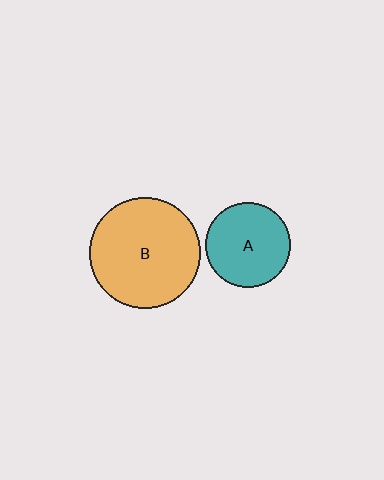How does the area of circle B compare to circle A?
Approximately 1.7 times.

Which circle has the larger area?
Circle B (orange).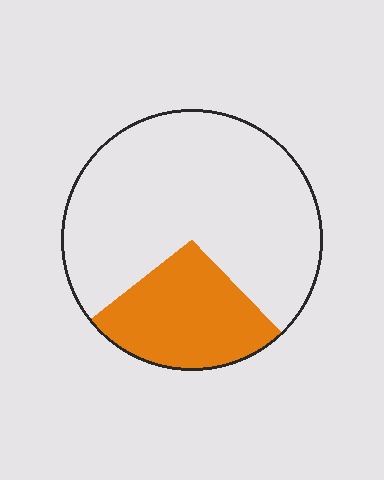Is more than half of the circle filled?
No.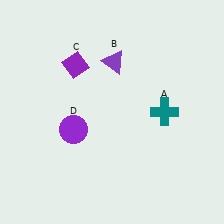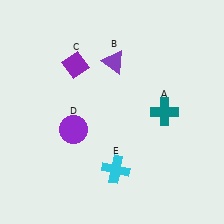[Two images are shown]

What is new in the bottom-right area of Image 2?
A cyan cross (E) was added in the bottom-right area of Image 2.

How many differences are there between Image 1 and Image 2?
There is 1 difference between the two images.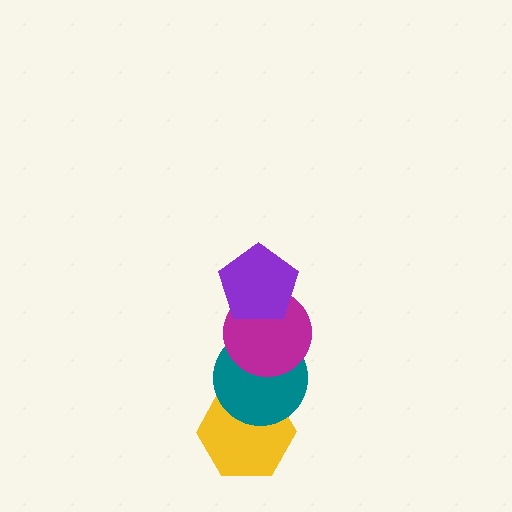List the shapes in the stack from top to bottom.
From top to bottom: the purple pentagon, the magenta circle, the teal circle, the yellow hexagon.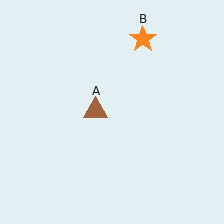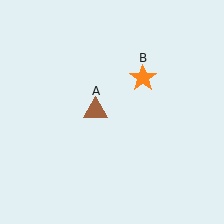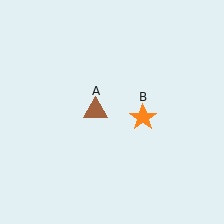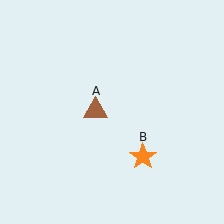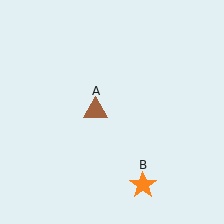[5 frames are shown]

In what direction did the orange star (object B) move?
The orange star (object B) moved down.